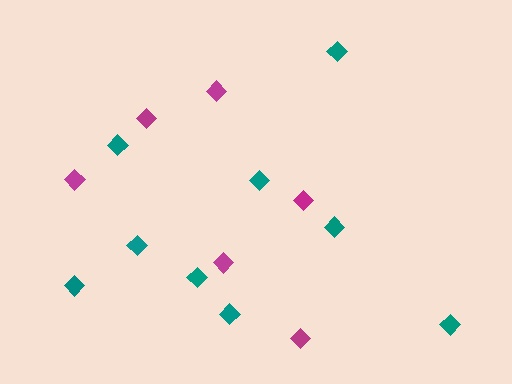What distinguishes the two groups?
There are 2 groups: one group of magenta diamonds (6) and one group of teal diamonds (9).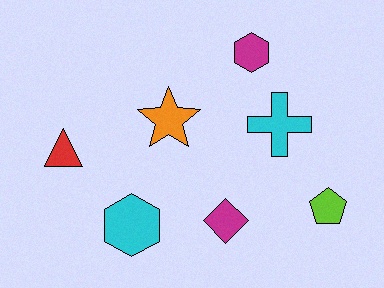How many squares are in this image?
There are no squares.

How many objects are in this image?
There are 7 objects.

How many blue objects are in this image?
There are no blue objects.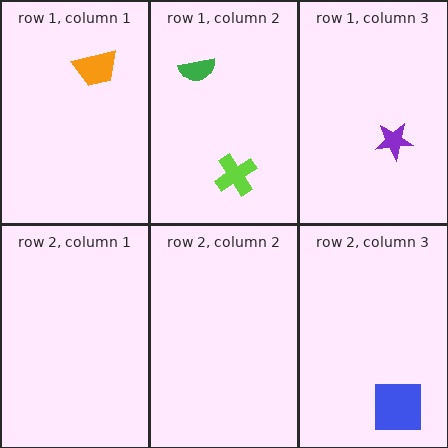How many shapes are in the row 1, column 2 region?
2.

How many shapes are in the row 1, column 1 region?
1.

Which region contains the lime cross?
The row 1, column 2 region.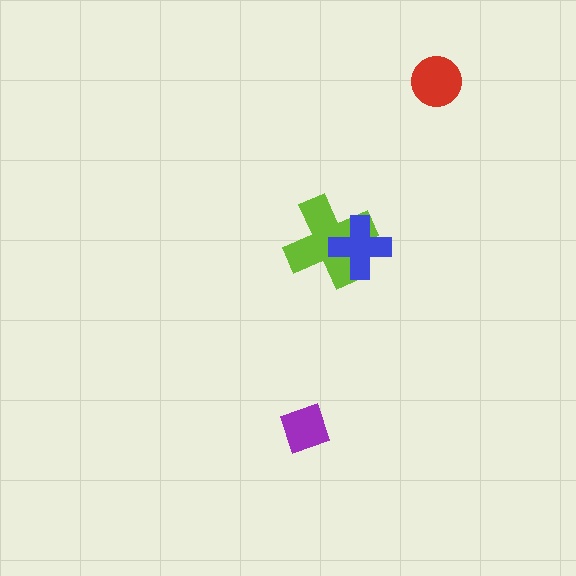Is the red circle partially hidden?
No, no other shape covers it.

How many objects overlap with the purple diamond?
0 objects overlap with the purple diamond.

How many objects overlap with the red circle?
0 objects overlap with the red circle.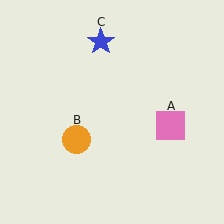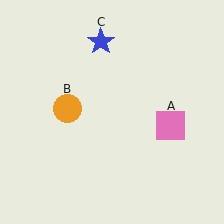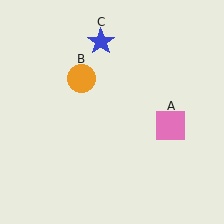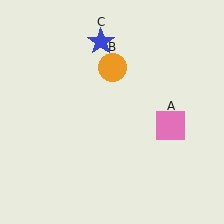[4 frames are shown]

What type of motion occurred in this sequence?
The orange circle (object B) rotated clockwise around the center of the scene.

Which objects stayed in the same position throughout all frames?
Pink square (object A) and blue star (object C) remained stationary.